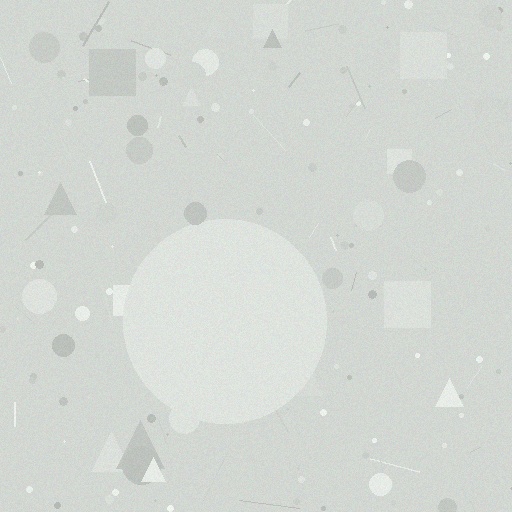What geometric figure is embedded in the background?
A circle is embedded in the background.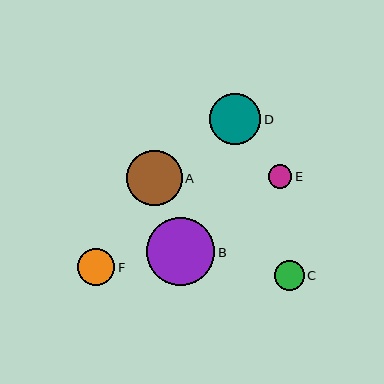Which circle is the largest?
Circle B is the largest with a size of approximately 68 pixels.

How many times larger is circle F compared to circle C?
Circle F is approximately 1.2 times the size of circle C.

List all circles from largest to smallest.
From largest to smallest: B, A, D, F, C, E.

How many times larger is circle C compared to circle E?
Circle C is approximately 1.3 times the size of circle E.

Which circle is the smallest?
Circle E is the smallest with a size of approximately 24 pixels.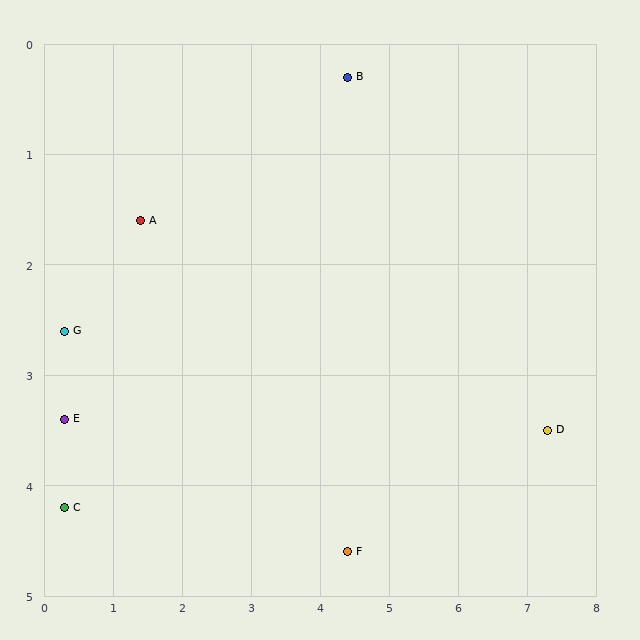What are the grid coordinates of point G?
Point G is at approximately (0.3, 2.6).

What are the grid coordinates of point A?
Point A is at approximately (1.4, 1.6).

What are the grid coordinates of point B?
Point B is at approximately (4.4, 0.3).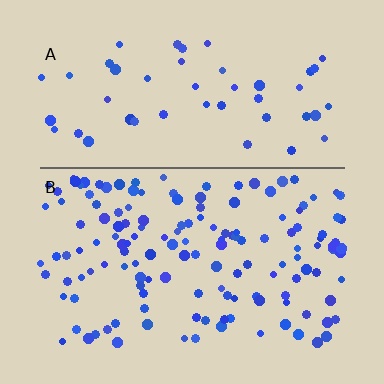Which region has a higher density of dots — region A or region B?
B (the bottom).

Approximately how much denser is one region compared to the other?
Approximately 2.9× — region B over region A.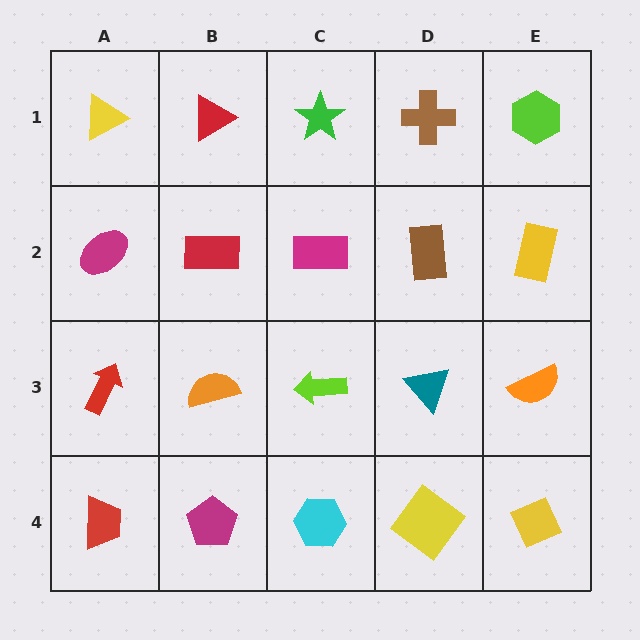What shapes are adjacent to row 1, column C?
A magenta rectangle (row 2, column C), a red triangle (row 1, column B), a brown cross (row 1, column D).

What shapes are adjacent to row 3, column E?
A yellow rectangle (row 2, column E), a yellow diamond (row 4, column E), a teal triangle (row 3, column D).